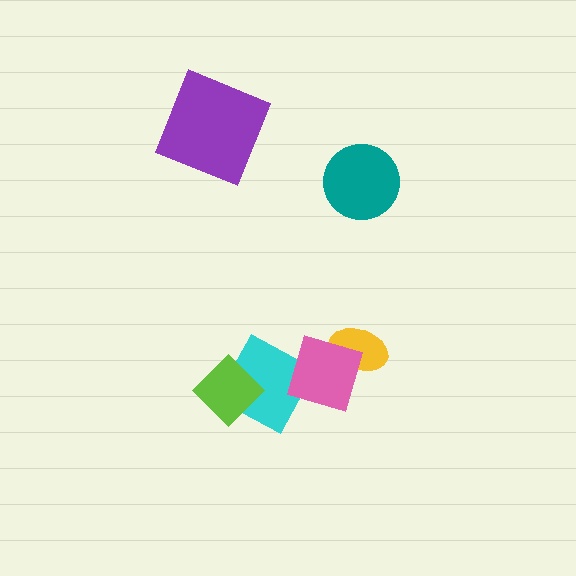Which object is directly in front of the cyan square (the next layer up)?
The lime diamond is directly in front of the cyan square.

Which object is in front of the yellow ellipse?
The pink diamond is in front of the yellow ellipse.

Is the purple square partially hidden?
No, no other shape covers it.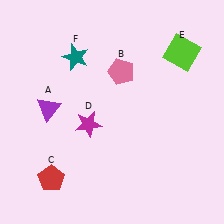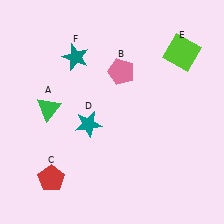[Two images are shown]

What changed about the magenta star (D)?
In Image 1, D is magenta. In Image 2, it changed to teal.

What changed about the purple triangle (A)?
In Image 1, A is purple. In Image 2, it changed to green.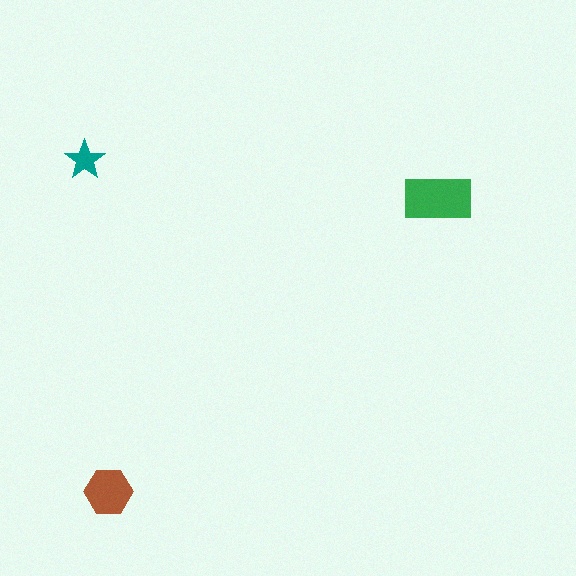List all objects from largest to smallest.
The green rectangle, the brown hexagon, the teal star.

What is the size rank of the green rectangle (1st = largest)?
1st.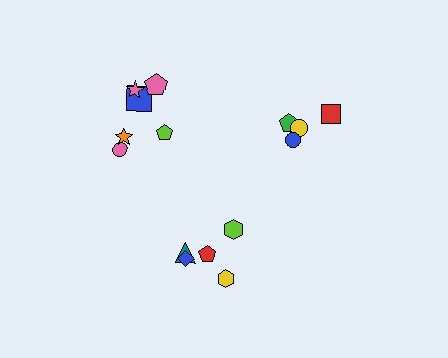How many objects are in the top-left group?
There are 6 objects.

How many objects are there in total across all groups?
There are 15 objects.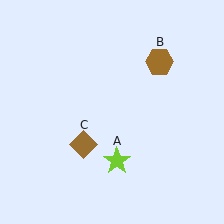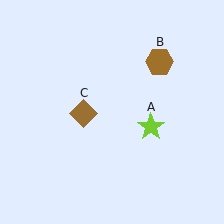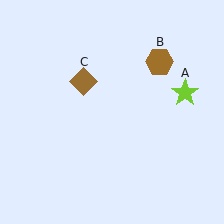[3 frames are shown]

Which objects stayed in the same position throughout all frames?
Brown hexagon (object B) remained stationary.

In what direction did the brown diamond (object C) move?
The brown diamond (object C) moved up.